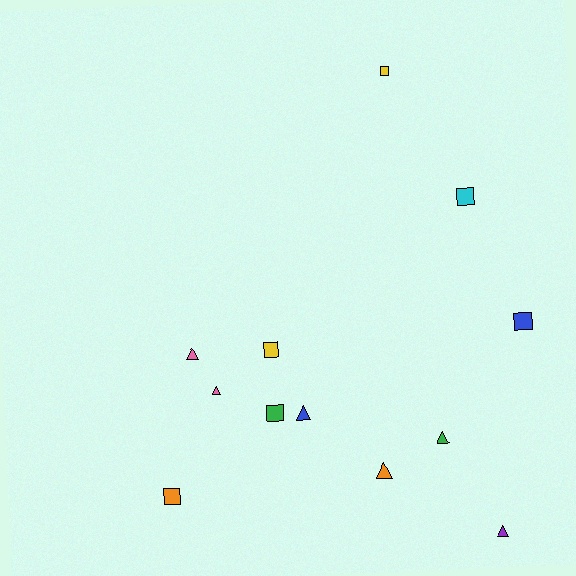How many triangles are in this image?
There are 6 triangles.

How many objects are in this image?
There are 12 objects.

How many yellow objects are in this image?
There are 2 yellow objects.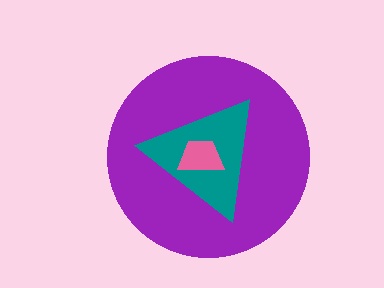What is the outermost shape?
The purple circle.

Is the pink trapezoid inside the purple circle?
Yes.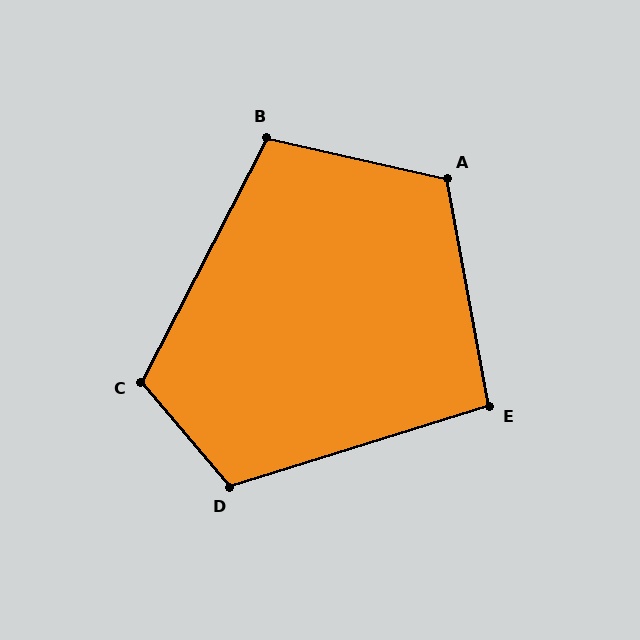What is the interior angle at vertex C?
Approximately 112 degrees (obtuse).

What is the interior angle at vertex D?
Approximately 113 degrees (obtuse).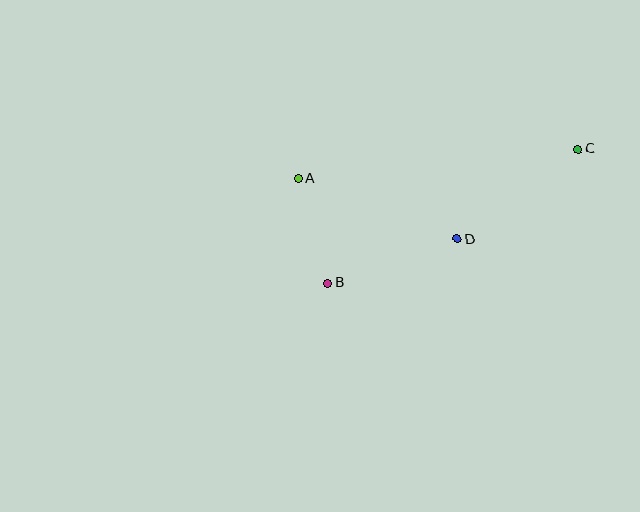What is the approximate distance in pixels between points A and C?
The distance between A and C is approximately 281 pixels.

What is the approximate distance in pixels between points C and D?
The distance between C and D is approximately 151 pixels.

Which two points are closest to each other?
Points A and B are closest to each other.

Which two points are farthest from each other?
Points B and C are farthest from each other.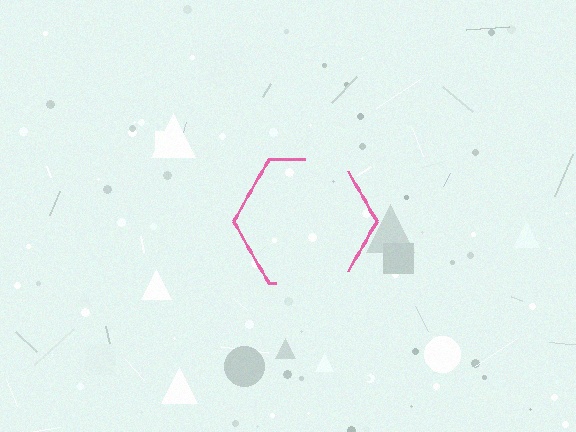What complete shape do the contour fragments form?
The contour fragments form a hexagon.